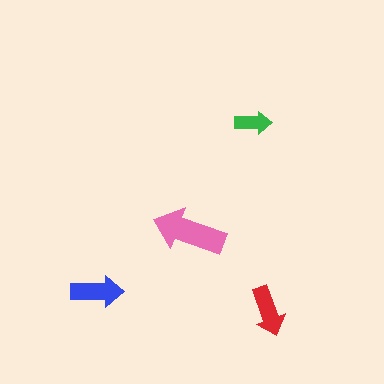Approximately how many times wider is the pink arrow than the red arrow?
About 1.5 times wider.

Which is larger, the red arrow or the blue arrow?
The blue one.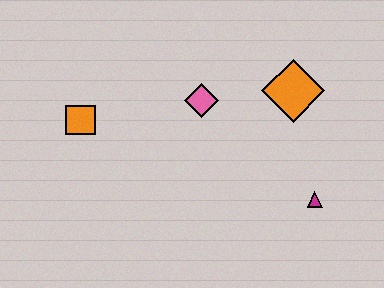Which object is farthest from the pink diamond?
The magenta triangle is farthest from the pink diamond.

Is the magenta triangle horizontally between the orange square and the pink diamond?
No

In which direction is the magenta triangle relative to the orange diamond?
The magenta triangle is below the orange diamond.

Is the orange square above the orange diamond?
No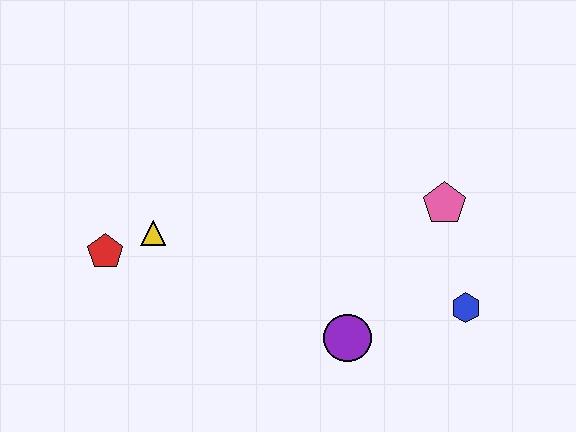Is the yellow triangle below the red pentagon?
No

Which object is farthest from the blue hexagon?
The red pentagon is farthest from the blue hexagon.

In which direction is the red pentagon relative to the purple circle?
The red pentagon is to the left of the purple circle.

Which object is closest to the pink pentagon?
The blue hexagon is closest to the pink pentagon.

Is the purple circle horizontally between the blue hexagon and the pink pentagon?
No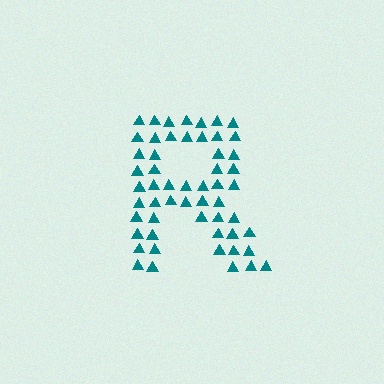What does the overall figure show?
The overall figure shows the letter R.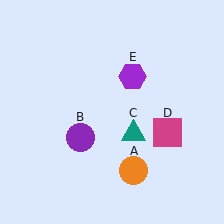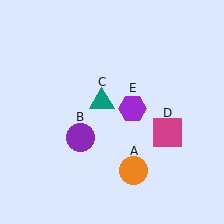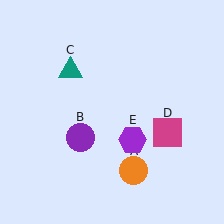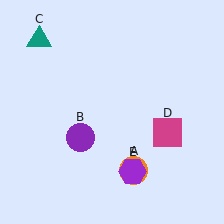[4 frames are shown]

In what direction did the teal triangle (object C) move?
The teal triangle (object C) moved up and to the left.